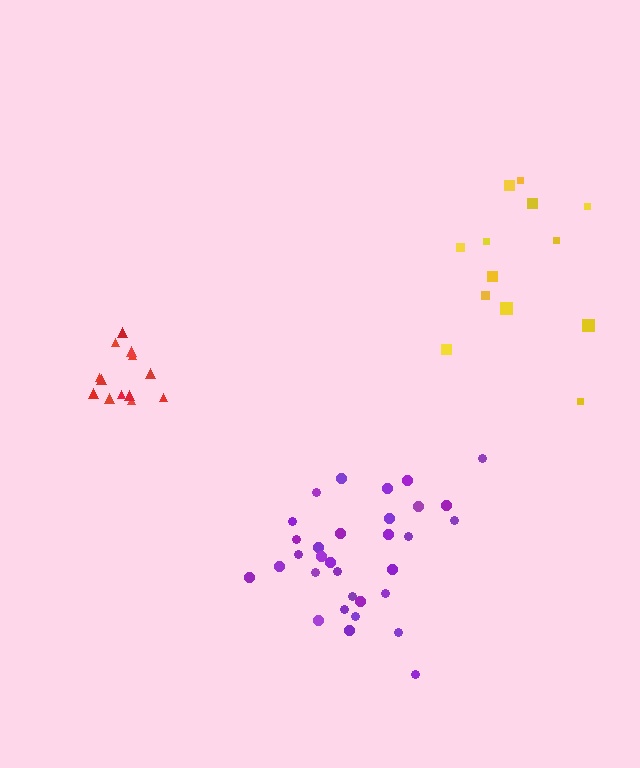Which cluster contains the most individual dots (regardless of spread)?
Purple (32).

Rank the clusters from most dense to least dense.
red, purple, yellow.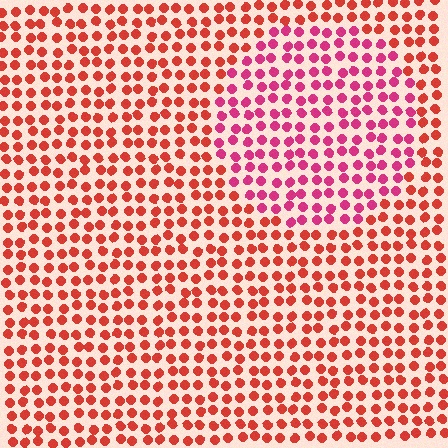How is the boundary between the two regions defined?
The boundary is defined purely by a slight shift in hue (about 33 degrees). Spacing, size, and orientation are identical on both sides.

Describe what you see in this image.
The image is filled with small red elements in a uniform arrangement. A circle-shaped region is visible where the elements are tinted to a slightly different hue, forming a subtle color boundary.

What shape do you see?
I see a circle.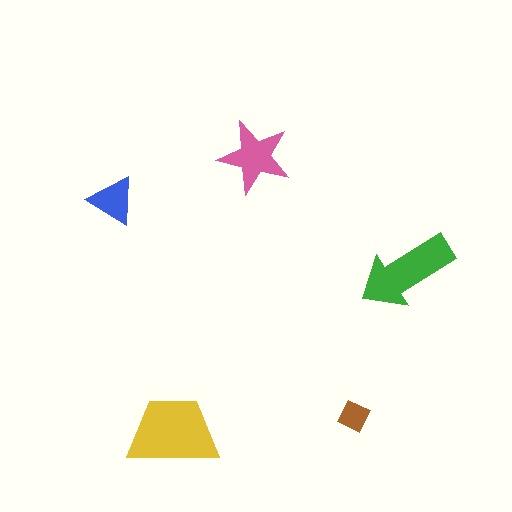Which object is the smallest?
The brown diamond.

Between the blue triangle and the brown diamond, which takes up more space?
The blue triangle.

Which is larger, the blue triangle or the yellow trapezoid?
The yellow trapezoid.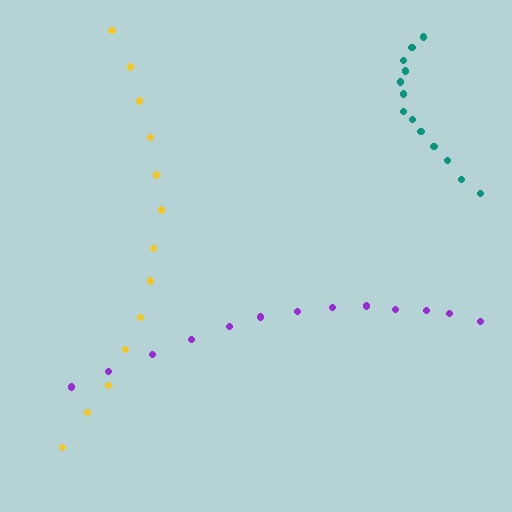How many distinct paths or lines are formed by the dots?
There are 3 distinct paths.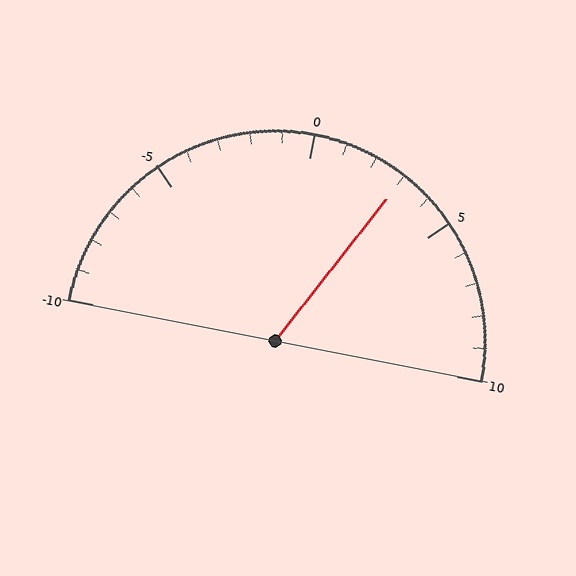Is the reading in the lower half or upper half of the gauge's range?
The reading is in the upper half of the range (-10 to 10).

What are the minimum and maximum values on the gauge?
The gauge ranges from -10 to 10.